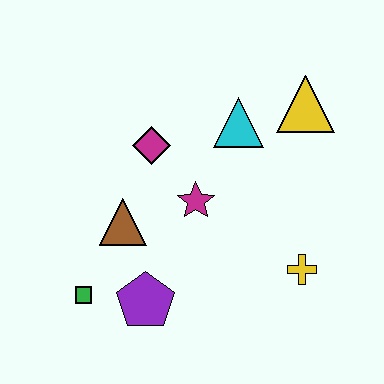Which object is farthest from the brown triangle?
The yellow triangle is farthest from the brown triangle.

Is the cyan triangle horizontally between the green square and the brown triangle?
No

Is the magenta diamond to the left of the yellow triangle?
Yes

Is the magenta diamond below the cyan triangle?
Yes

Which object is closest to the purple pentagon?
The green square is closest to the purple pentagon.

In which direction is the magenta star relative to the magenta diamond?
The magenta star is below the magenta diamond.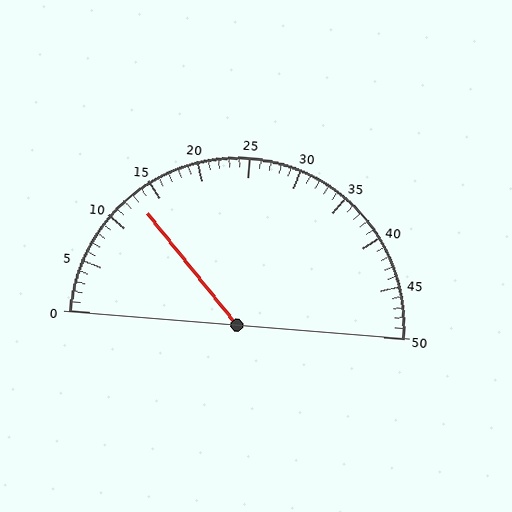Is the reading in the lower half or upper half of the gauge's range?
The reading is in the lower half of the range (0 to 50).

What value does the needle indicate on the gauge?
The needle indicates approximately 13.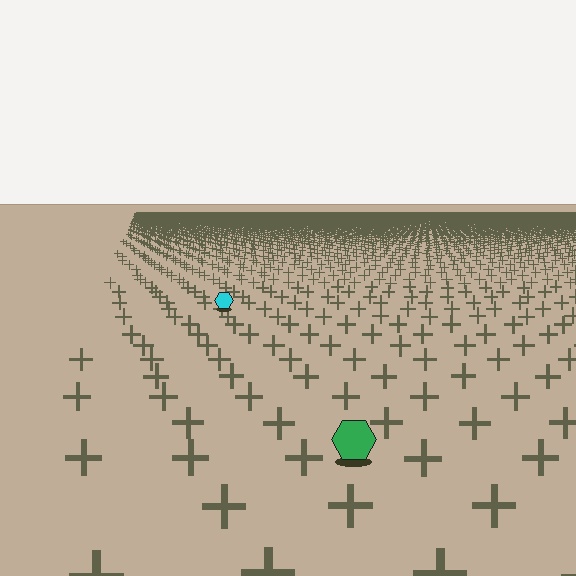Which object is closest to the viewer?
The green hexagon is closest. The texture marks near it are larger and more spread out.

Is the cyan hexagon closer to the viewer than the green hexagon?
No. The green hexagon is closer — you can tell from the texture gradient: the ground texture is coarser near it.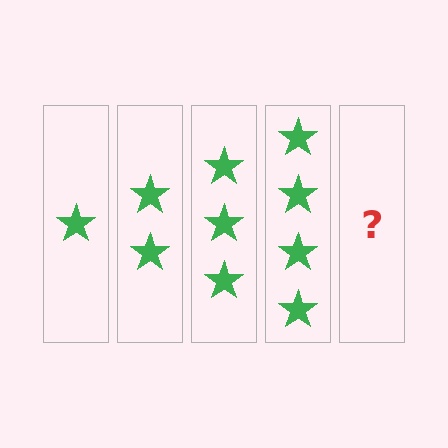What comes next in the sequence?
The next element should be 5 stars.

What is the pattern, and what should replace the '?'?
The pattern is that each step adds one more star. The '?' should be 5 stars.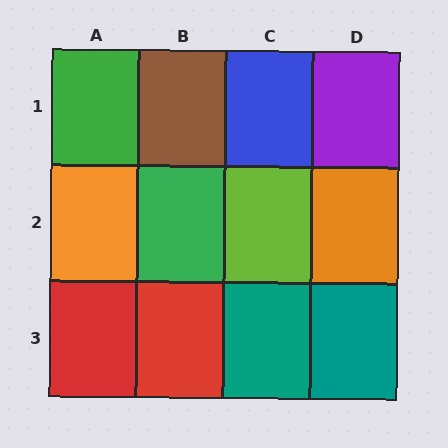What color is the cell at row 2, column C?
Lime.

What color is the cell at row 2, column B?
Green.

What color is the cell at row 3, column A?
Red.